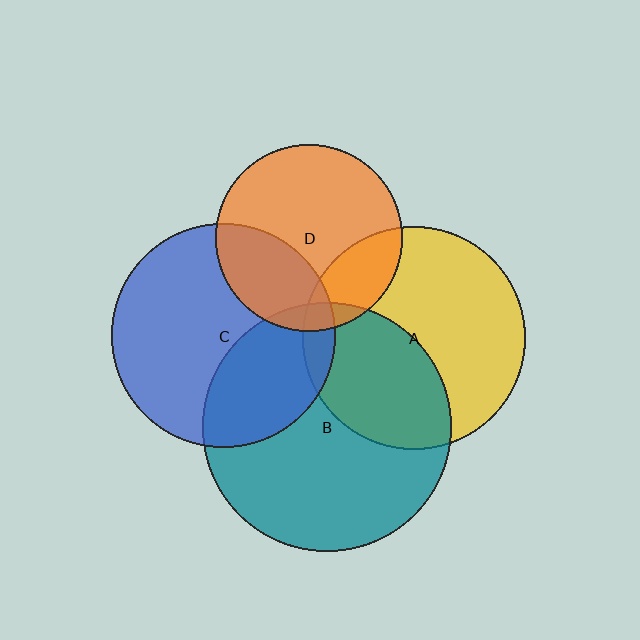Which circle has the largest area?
Circle B (teal).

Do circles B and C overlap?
Yes.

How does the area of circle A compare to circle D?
Approximately 1.4 times.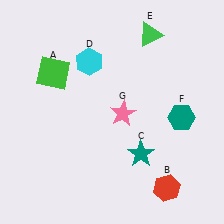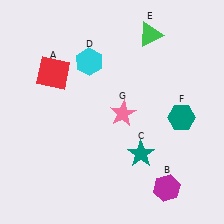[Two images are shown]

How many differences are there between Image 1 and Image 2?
There are 2 differences between the two images.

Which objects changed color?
A changed from green to red. B changed from red to magenta.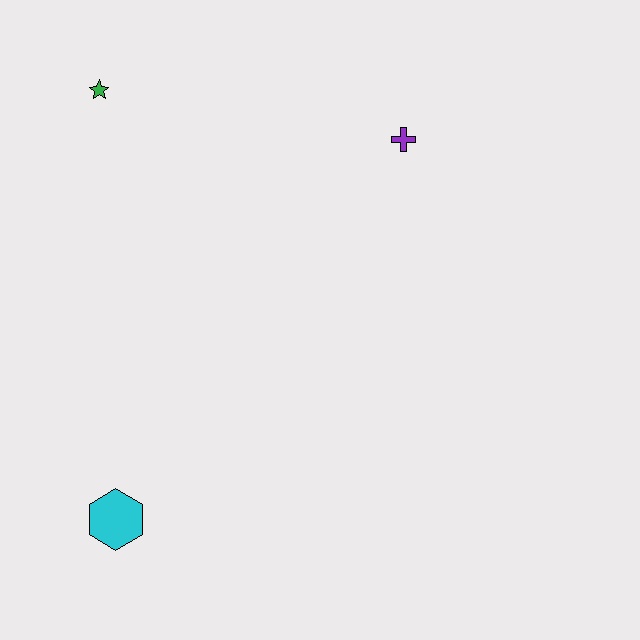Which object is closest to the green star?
The purple cross is closest to the green star.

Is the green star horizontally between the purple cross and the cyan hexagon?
No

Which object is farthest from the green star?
The cyan hexagon is farthest from the green star.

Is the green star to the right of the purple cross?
No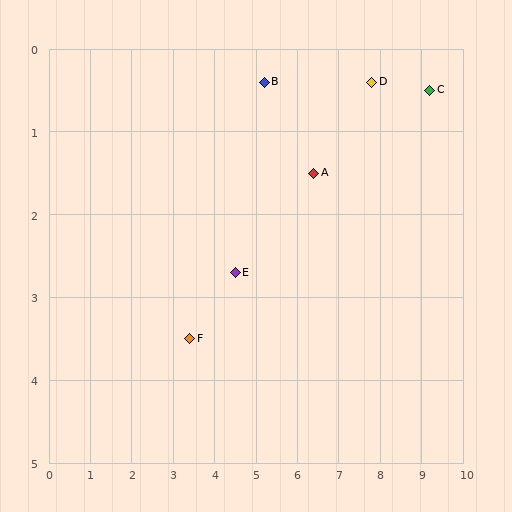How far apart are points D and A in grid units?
Points D and A are about 1.8 grid units apart.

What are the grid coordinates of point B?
Point B is at approximately (5.2, 0.4).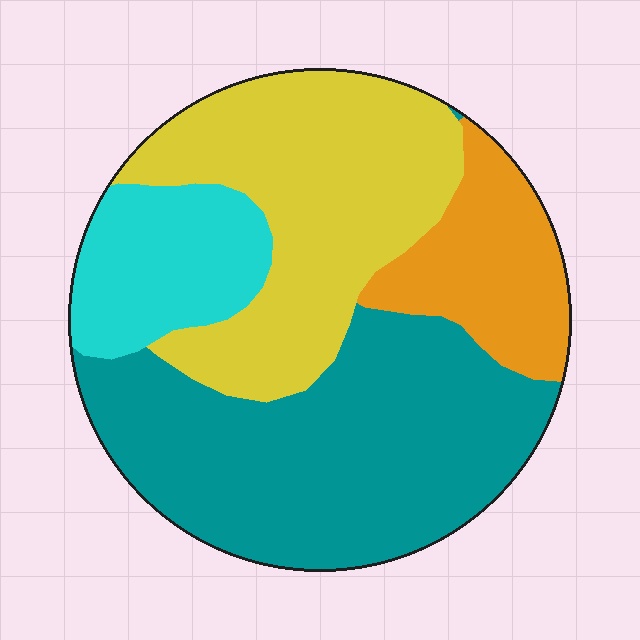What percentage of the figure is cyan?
Cyan takes up less than a quarter of the figure.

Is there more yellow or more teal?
Teal.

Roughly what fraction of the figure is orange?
Orange covers 14% of the figure.